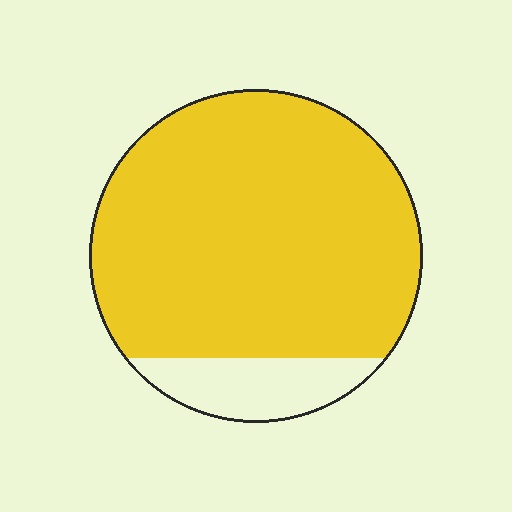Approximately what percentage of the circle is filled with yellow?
Approximately 85%.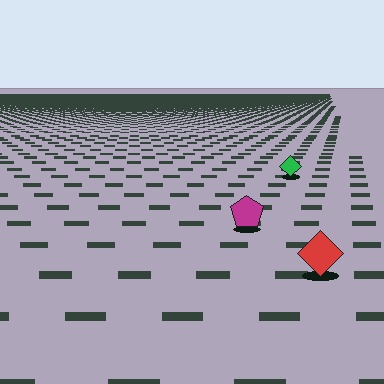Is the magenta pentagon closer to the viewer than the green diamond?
Yes. The magenta pentagon is closer — you can tell from the texture gradient: the ground texture is coarser near it.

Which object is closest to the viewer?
The red diamond is closest. The texture marks near it are larger and more spread out.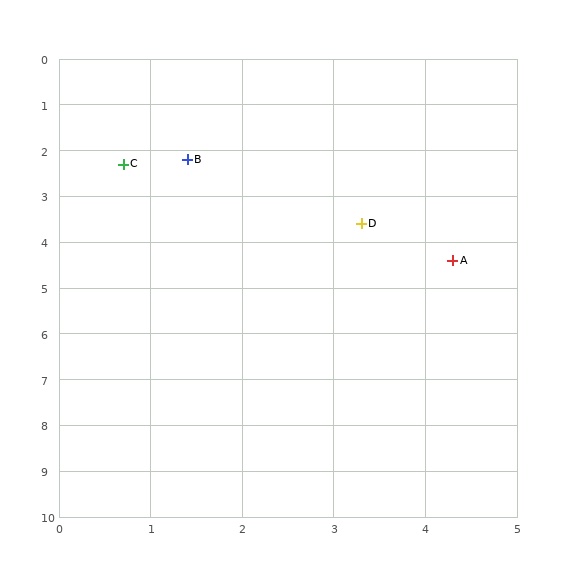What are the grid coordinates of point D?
Point D is at approximately (3.3, 3.6).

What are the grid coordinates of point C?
Point C is at approximately (0.7, 2.3).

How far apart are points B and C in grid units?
Points B and C are about 0.7 grid units apart.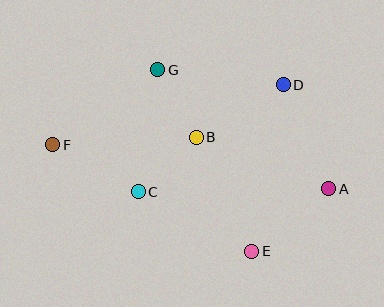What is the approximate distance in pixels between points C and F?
The distance between C and F is approximately 98 pixels.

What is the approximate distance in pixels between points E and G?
The distance between E and G is approximately 204 pixels.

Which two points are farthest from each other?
Points A and F are farthest from each other.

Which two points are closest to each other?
Points B and G are closest to each other.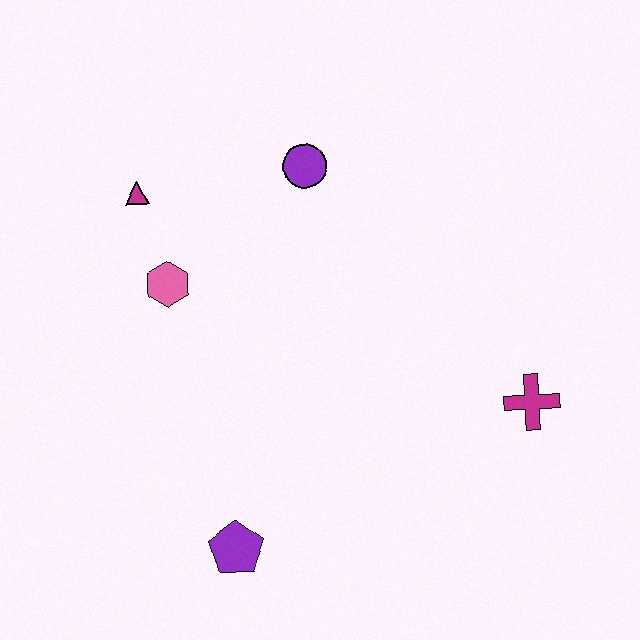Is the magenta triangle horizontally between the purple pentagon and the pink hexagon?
No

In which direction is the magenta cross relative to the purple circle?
The magenta cross is below the purple circle.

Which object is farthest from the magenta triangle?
The magenta cross is farthest from the magenta triangle.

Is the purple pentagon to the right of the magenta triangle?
Yes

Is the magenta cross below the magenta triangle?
Yes